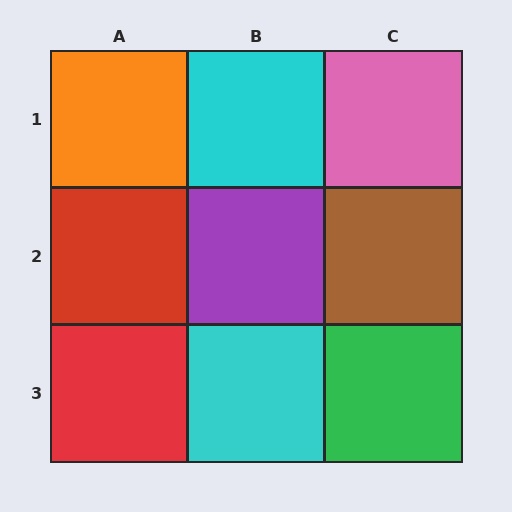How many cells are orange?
1 cell is orange.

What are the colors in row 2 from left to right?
Red, purple, brown.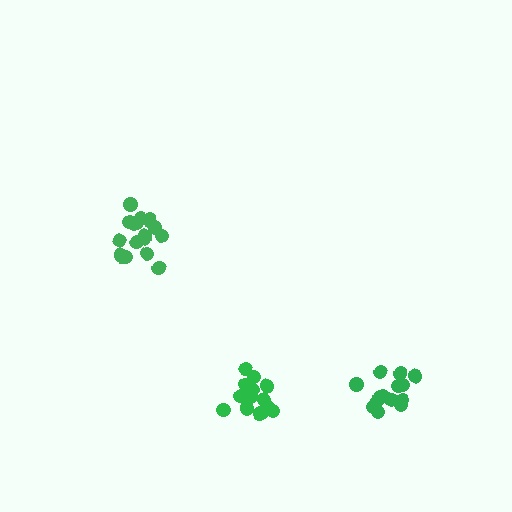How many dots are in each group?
Group 1: 16 dots, Group 2: 18 dots, Group 3: 15 dots (49 total).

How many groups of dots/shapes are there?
There are 3 groups.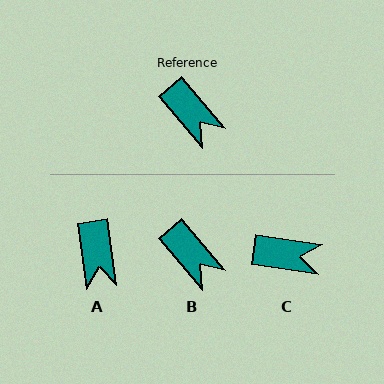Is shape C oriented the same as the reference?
No, it is off by about 42 degrees.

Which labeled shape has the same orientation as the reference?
B.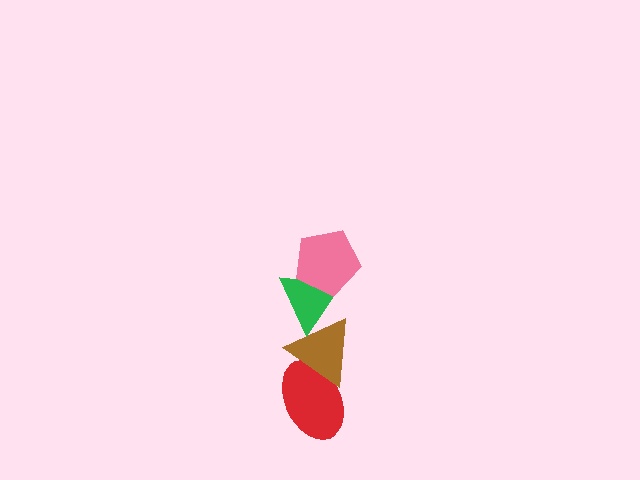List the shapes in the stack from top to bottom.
From top to bottom: the pink pentagon, the green triangle, the brown triangle, the red ellipse.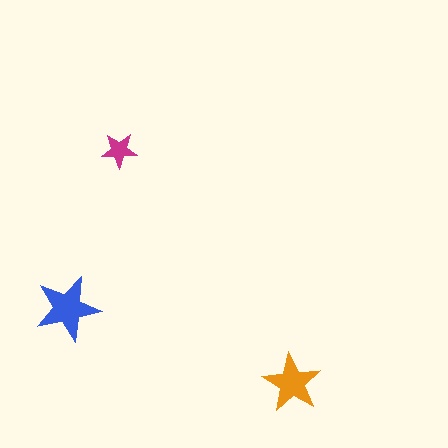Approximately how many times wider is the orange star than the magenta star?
About 1.5 times wider.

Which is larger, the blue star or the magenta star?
The blue one.